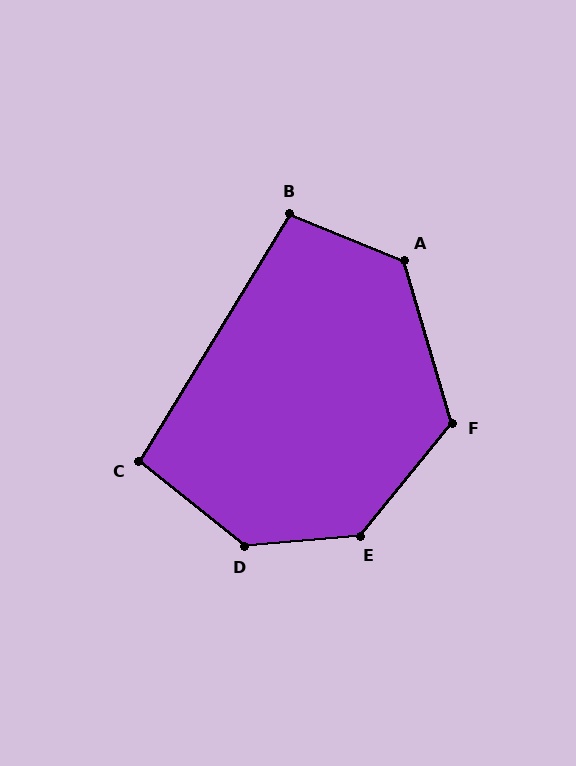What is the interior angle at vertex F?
Approximately 124 degrees (obtuse).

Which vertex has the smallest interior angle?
C, at approximately 97 degrees.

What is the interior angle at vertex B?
Approximately 99 degrees (obtuse).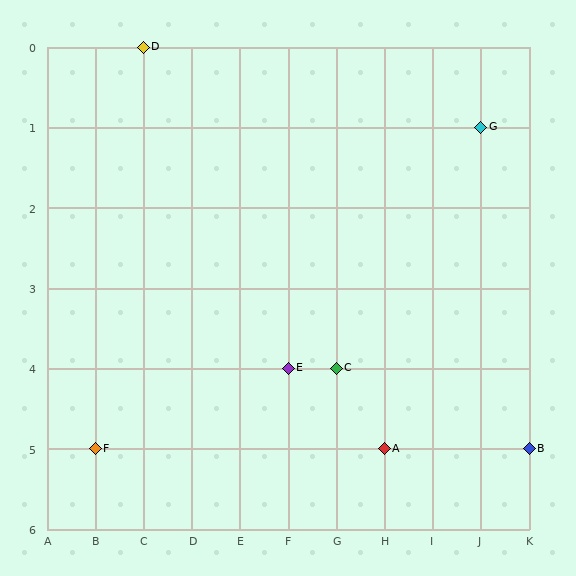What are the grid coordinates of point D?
Point D is at grid coordinates (C, 0).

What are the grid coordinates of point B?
Point B is at grid coordinates (K, 5).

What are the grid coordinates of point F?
Point F is at grid coordinates (B, 5).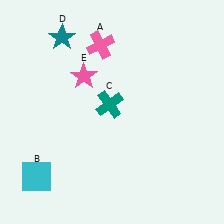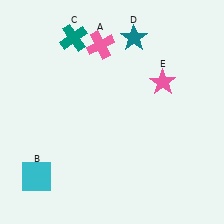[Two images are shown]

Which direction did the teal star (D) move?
The teal star (D) moved right.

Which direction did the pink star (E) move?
The pink star (E) moved right.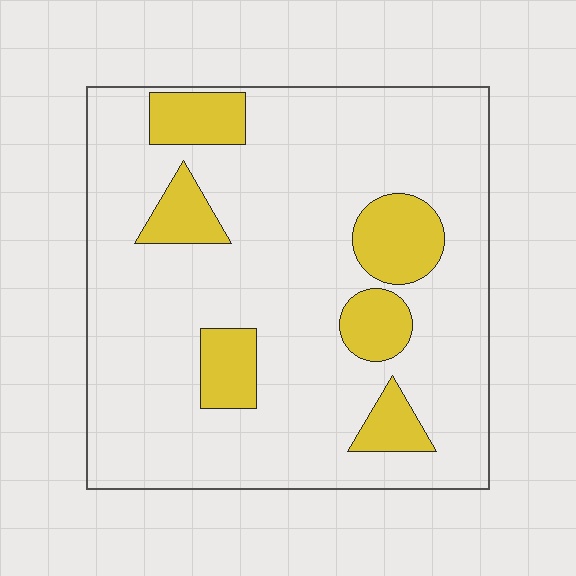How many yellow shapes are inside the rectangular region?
6.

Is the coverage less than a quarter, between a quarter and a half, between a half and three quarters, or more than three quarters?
Less than a quarter.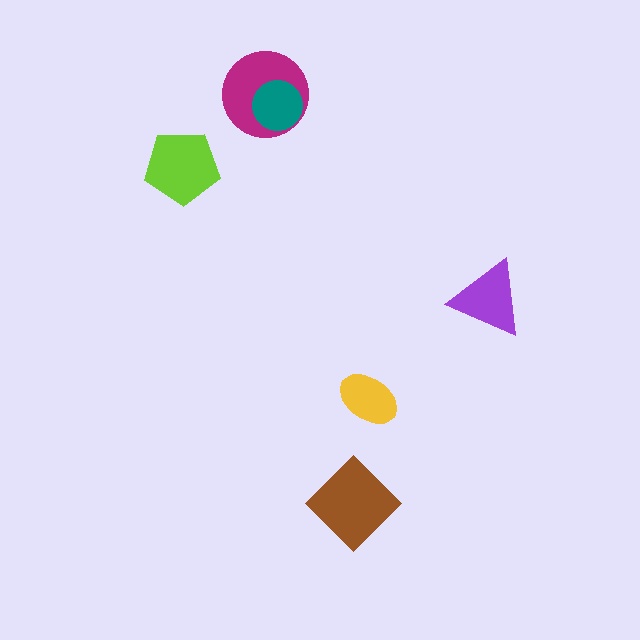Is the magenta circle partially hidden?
Yes, it is partially covered by another shape.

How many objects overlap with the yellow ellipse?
0 objects overlap with the yellow ellipse.